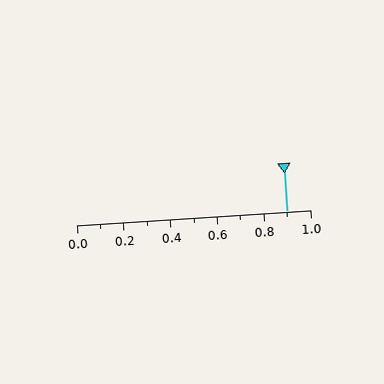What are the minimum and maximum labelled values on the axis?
The axis runs from 0.0 to 1.0.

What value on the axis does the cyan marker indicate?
The marker indicates approximately 0.9.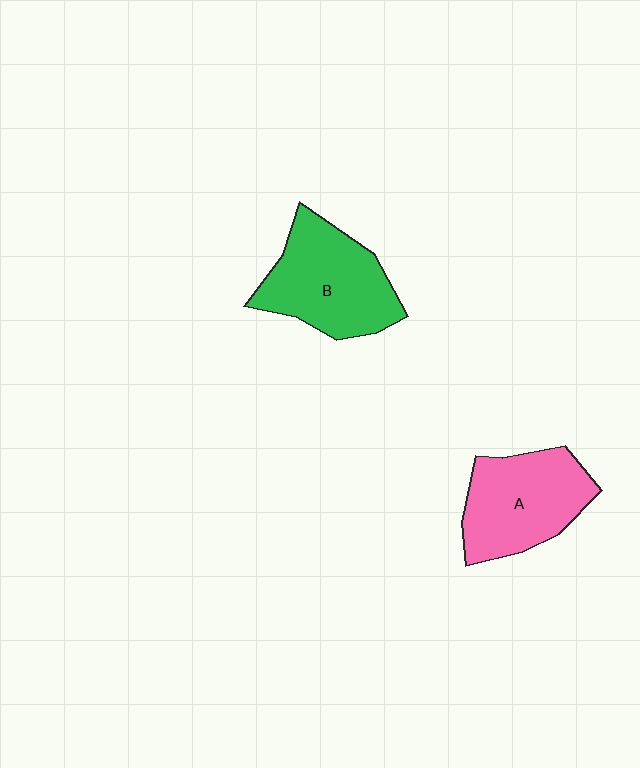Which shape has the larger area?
Shape B (green).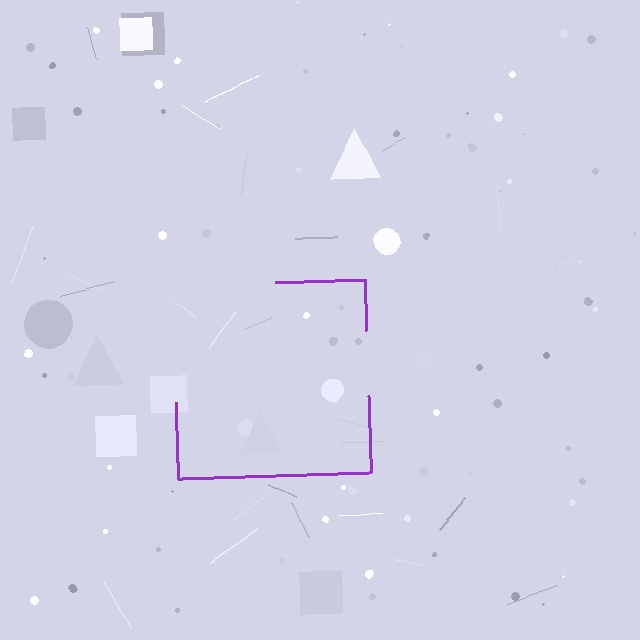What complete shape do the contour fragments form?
The contour fragments form a square.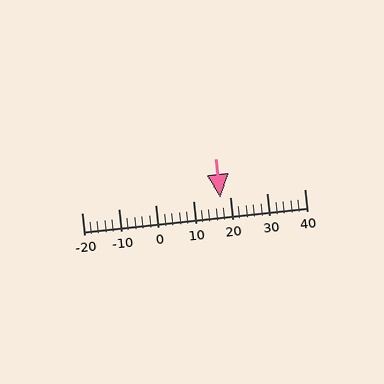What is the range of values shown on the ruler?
The ruler shows values from -20 to 40.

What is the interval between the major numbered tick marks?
The major tick marks are spaced 10 units apart.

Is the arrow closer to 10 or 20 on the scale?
The arrow is closer to 20.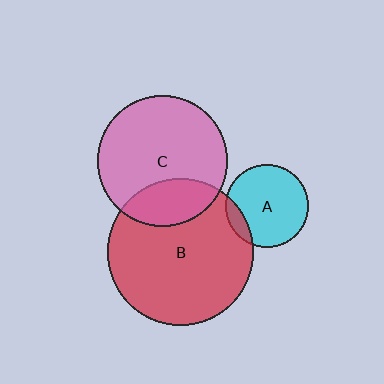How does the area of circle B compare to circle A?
Approximately 3.1 times.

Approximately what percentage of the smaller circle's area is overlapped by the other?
Approximately 10%.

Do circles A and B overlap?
Yes.